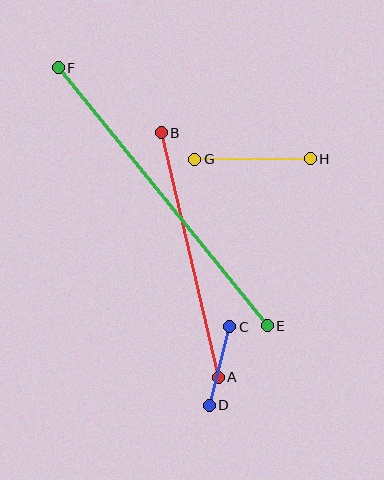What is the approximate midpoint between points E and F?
The midpoint is at approximately (163, 197) pixels.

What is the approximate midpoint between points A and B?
The midpoint is at approximately (190, 255) pixels.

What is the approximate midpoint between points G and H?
The midpoint is at approximately (253, 159) pixels.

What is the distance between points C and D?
The distance is approximately 81 pixels.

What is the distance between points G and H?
The distance is approximately 116 pixels.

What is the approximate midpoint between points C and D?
The midpoint is at approximately (220, 366) pixels.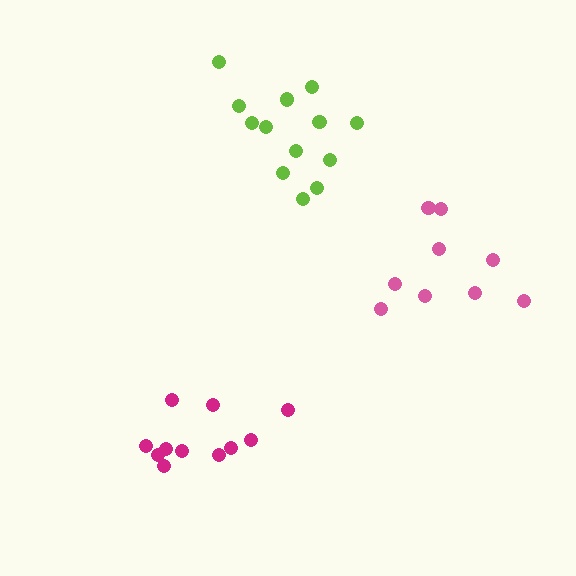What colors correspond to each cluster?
The clusters are colored: pink, magenta, lime.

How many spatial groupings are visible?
There are 3 spatial groupings.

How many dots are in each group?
Group 1: 9 dots, Group 2: 11 dots, Group 3: 13 dots (33 total).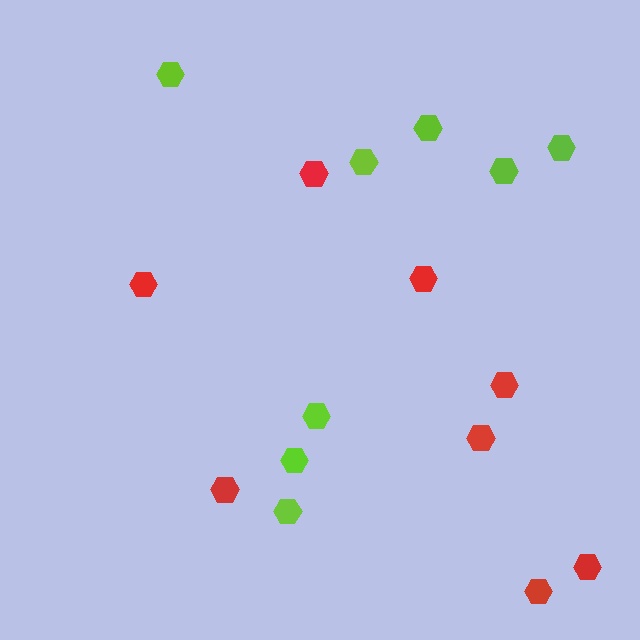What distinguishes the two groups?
There are 2 groups: one group of red hexagons (8) and one group of lime hexagons (8).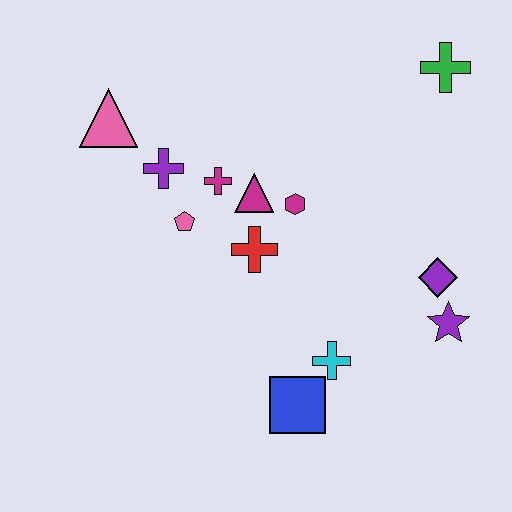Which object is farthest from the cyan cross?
The pink triangle is farthest from the cyan cross.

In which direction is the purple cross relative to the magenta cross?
The purple cross is to the left of the magenta cross.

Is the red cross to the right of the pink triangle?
Yes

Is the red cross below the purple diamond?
No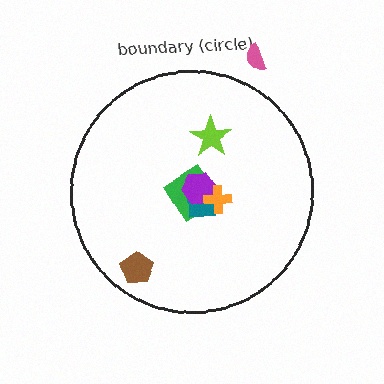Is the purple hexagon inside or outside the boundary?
Inside.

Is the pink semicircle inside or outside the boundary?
Outside.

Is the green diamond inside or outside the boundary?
Inside.